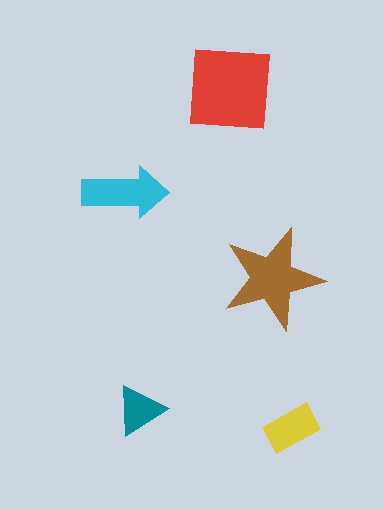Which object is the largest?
The red square.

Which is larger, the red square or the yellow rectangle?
The red square.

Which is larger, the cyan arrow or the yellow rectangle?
The cyan arrow.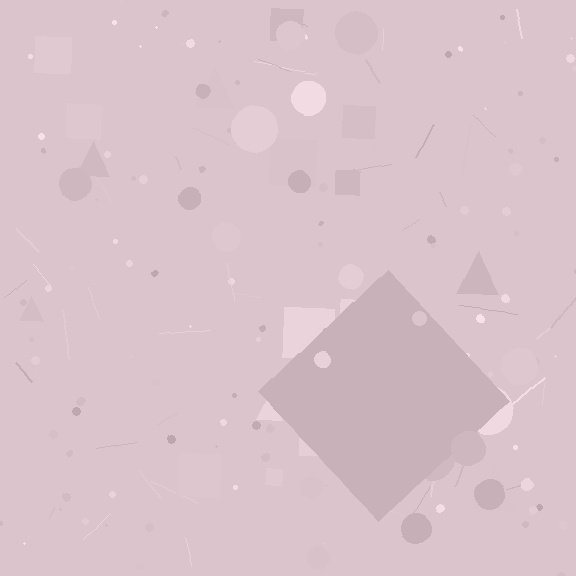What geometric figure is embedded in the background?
A diamond is embedded in the background.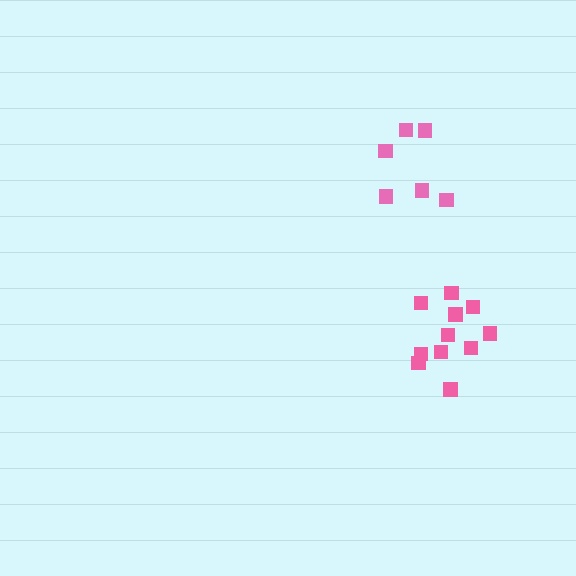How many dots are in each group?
Group 1: 11 dots, Group 2: 6 dots (17 total).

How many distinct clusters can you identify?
There are 2 distinct clusters.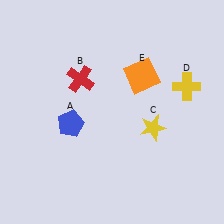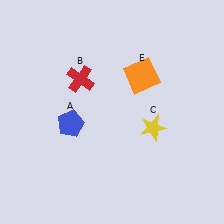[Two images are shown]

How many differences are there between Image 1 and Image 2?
There is 1 difference between the two images.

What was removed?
The yellow cross (D) was removed in Image 2.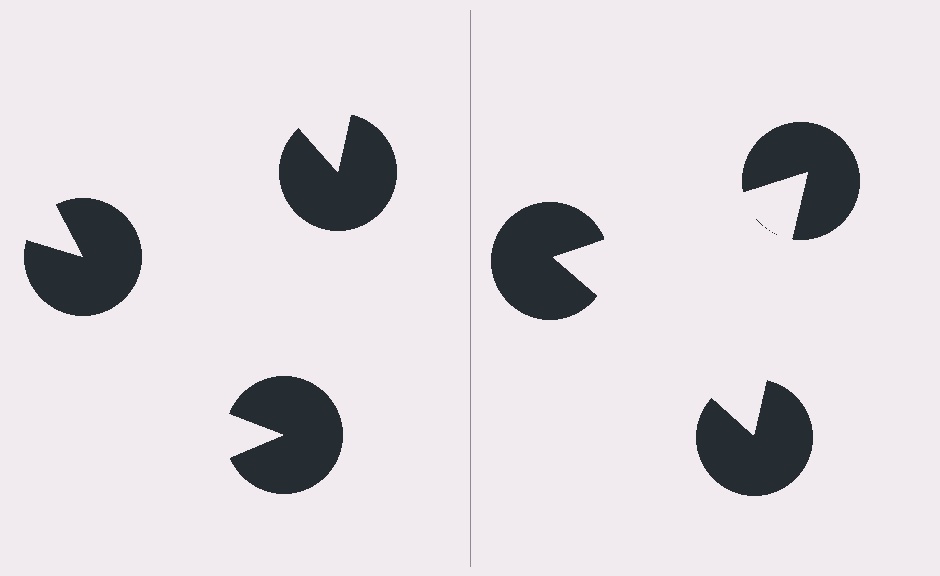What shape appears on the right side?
An illusory triangle.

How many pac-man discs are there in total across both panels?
6 — 3 on each side.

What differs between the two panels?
The pac-man discs are positioned identically on both sides; only the wedge orientations differ. On the right they align to a triangle; on the left they are misaligned.